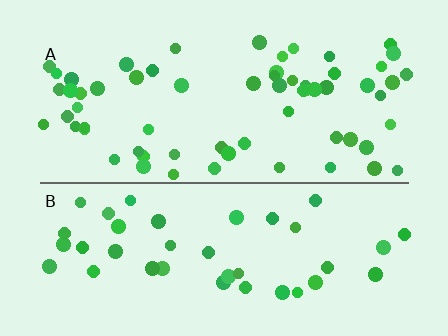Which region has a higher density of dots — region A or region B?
A (the top).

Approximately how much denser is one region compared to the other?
Approximately 1.5× — region A over region B.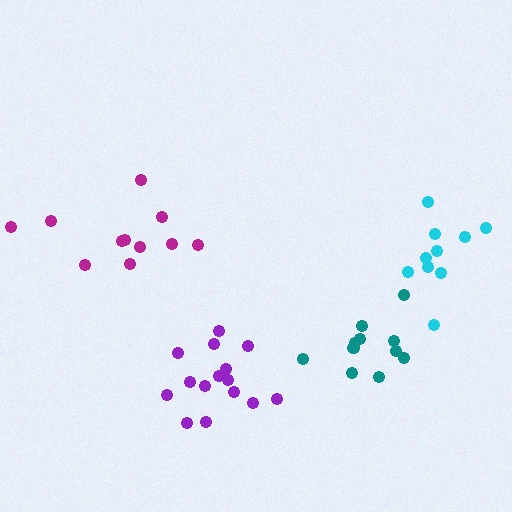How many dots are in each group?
Group 1: 10 dots, Group 2: 11 dots, Group 3: 11 dots, Group 4: 15 dots (47 total).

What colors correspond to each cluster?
The clusters are colored: cyan, teal, magenta, purple.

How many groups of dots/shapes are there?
There are 4 groups.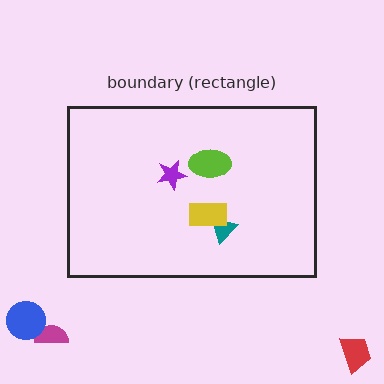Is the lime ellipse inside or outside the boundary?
Inside.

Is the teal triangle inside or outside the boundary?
Inside.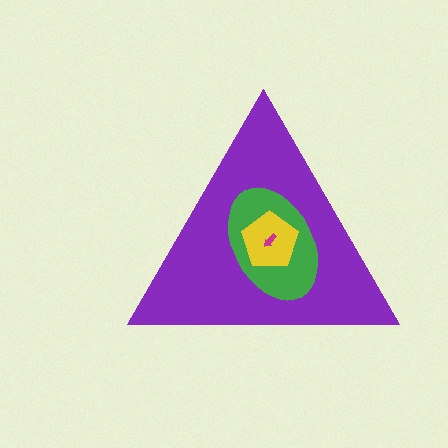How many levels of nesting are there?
4.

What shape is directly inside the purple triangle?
The green ellipse.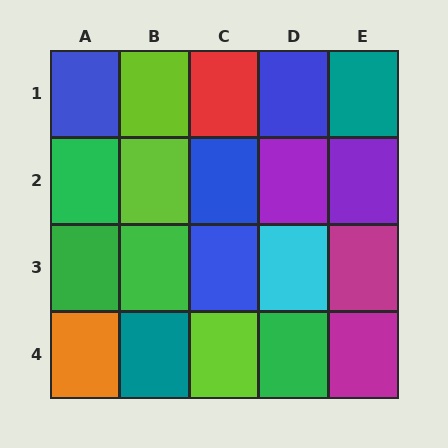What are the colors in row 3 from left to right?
Green, green, blue, cyan, magenta.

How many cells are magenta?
2 cells are magenta.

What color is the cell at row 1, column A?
Blue.